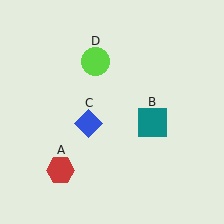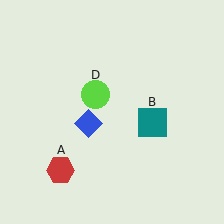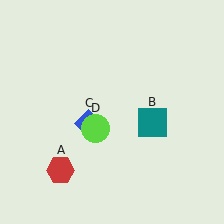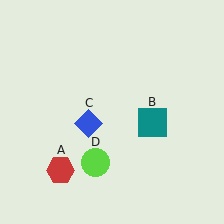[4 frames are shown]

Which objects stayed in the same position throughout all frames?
Red hexagon (object A) and teal square (object B) and blue diamond (object C) remained stationary.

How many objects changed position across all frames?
1 object changed position: lime circle (object D).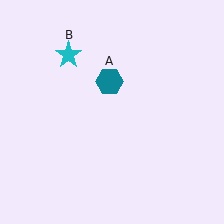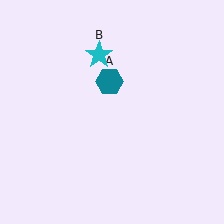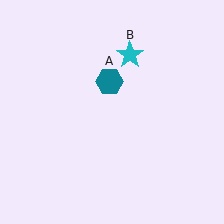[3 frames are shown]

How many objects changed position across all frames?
1 object changed position: cyan star (object B).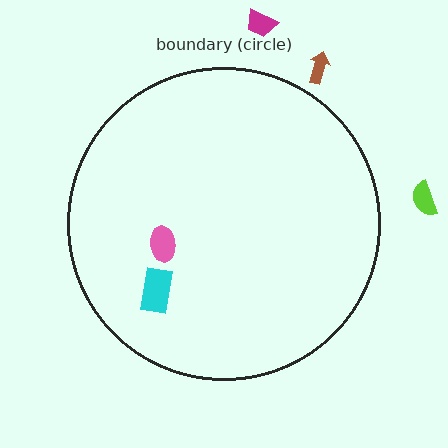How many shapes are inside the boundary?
2 inside, 3 outside.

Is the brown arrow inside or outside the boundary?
Outside.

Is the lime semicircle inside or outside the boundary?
Outside.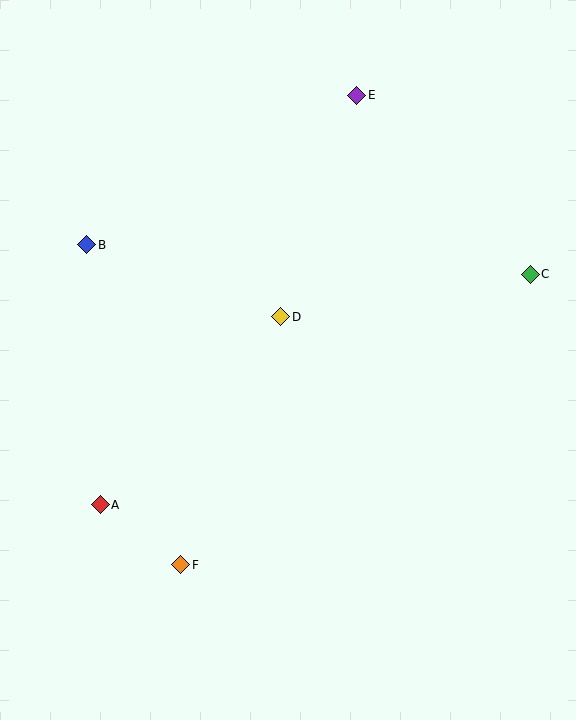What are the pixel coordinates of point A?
Point A is at (100, 505).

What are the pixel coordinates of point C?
Point C is at (530, 274).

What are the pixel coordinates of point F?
Point F is at (181, 565).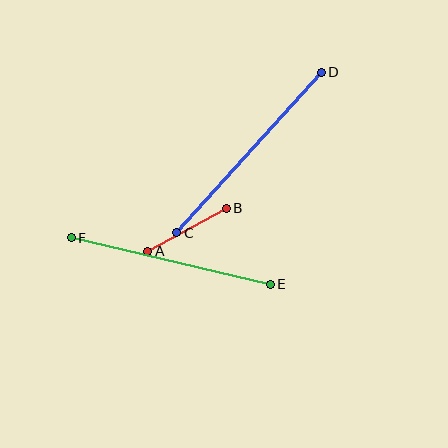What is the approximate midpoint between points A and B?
The midpoint is at approximately (187, 230) pixels.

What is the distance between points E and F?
The distance is approximately 205 pixels.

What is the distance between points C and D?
The distance is approximately 216 pixels.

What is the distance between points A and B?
The distance is approximately 90 pixels.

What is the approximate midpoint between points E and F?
The midpoint is at approximately (171, 261) pixels.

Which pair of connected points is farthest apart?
Points C and D are farthest apart.